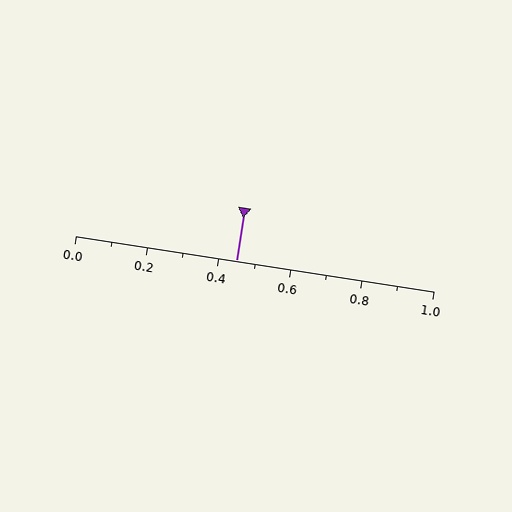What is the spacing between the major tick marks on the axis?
The major ticks are spaced 0.2 apart.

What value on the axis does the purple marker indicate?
The marker indicates approximately 0.45.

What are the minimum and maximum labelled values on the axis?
The axis runs from 0.0 to 1.0.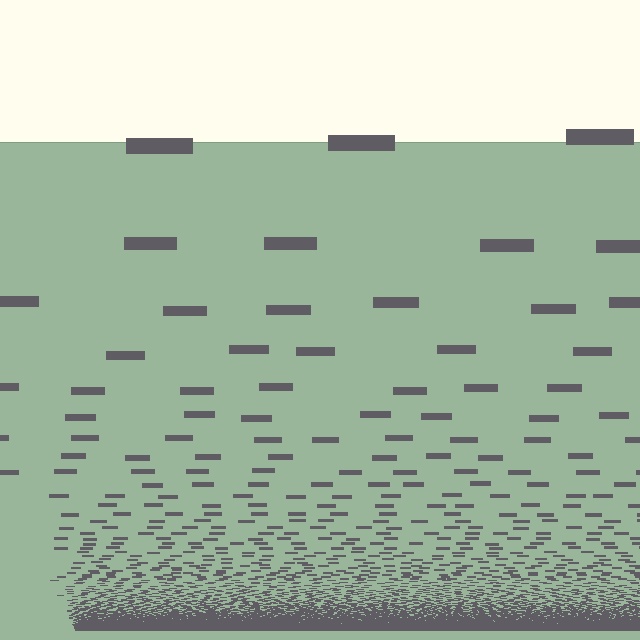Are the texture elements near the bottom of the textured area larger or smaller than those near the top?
Smaller. The gradient is inverted — elements near the bottom are smaller and denser.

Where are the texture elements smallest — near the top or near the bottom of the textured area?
Near the bottom.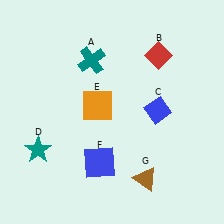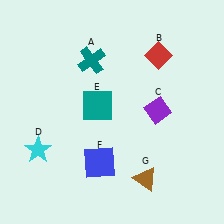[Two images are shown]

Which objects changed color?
C changed from blue to purple. D changed from teal to cyan. E changed from orange to teal.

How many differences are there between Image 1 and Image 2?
There are 3 differences between the two images.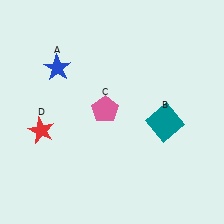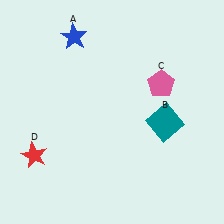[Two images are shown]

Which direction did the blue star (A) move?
The blue star (A) moved up.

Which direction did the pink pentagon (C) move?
The pink pentagon (C) moved right.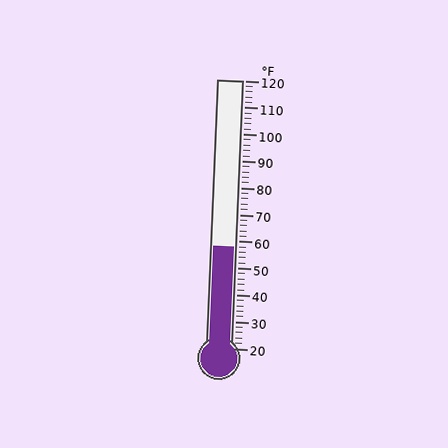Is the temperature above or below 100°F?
The temperature is below 100°F.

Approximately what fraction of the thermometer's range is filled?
The thermometer is filled to approximately 40% of its range.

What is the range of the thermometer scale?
The thermometer scale ranges from 20°F to 120°F.